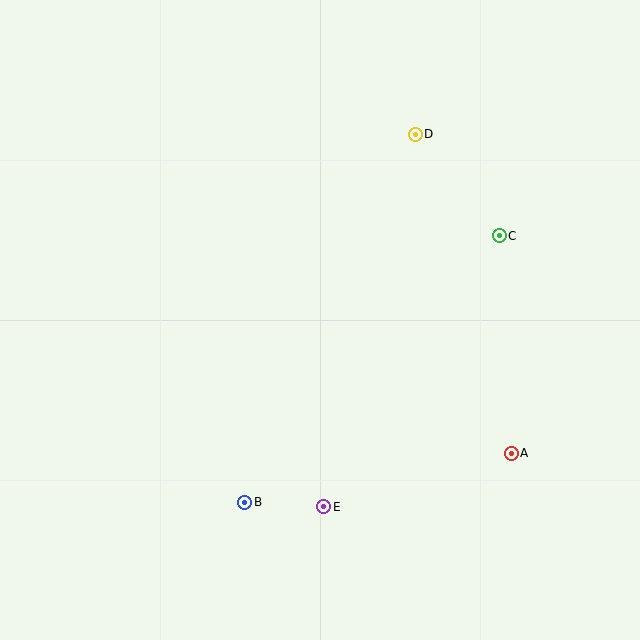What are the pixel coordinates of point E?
Point E is at (324, 507).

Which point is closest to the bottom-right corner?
Point A is closest to the bottom-right corner.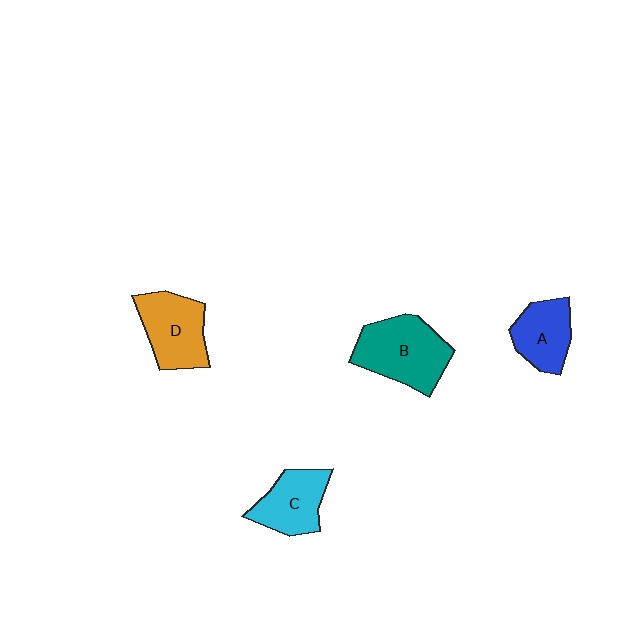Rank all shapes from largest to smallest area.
From largest to smallest: B (teal), D (orange), C (cyan), A (blue).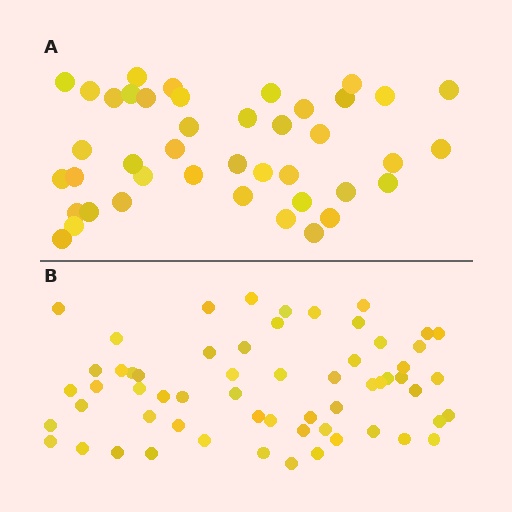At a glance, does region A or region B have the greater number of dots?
Region B (the bottom region) has more dots.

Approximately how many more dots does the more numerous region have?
Region B has approximately 20 more dots than region A.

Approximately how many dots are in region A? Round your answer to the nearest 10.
About 40 dots. (The exact count is 42, which rounds to 40.)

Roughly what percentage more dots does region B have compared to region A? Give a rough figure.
About 45% more.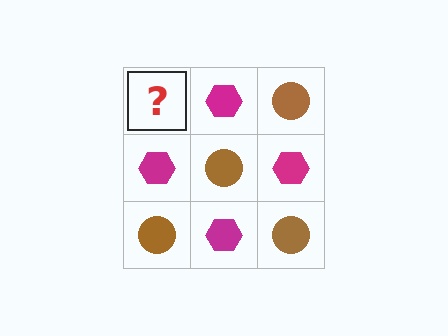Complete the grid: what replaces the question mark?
The question mark should be replaced with a brown circle.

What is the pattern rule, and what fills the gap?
The rule is that it alternates brown circle and magenta hexagon in a checkerboard pattern. The gap should be filled with a brown circle.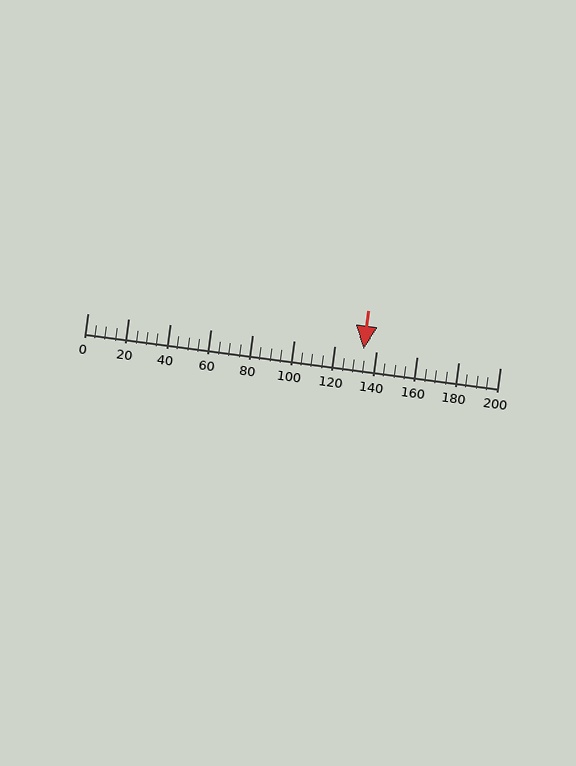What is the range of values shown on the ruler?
The ruler shows values from 0 to 200.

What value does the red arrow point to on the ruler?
The red arrow points to approximately 134.